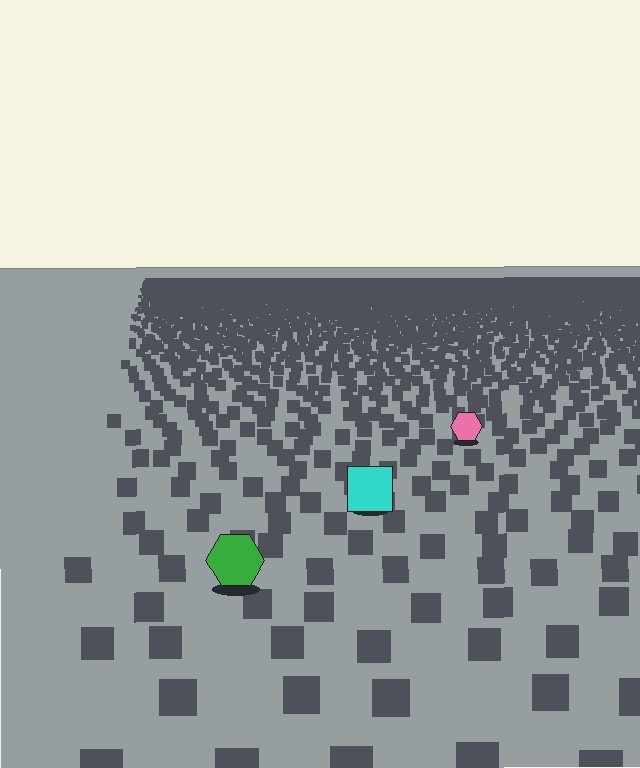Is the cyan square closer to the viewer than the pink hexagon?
Yes. The cyan square is closer — you can tell from the texture gradient: the ground texture is coarser near it.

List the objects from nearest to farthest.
From nearest to farthest: the green hexagon, the cyan square, the pink hexagon.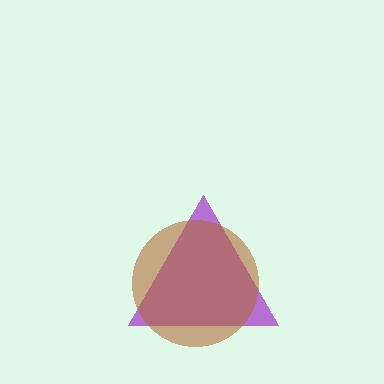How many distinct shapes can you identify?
There are 2 distinct shapes: a purple triangle, a brown circle.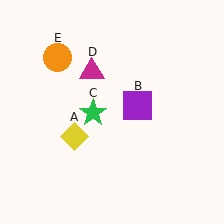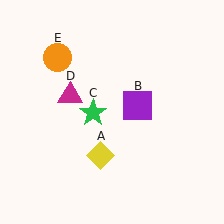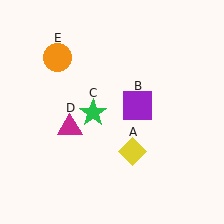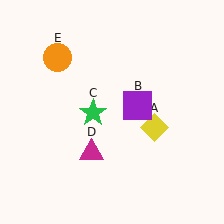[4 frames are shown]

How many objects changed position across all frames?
2 objects changed position: yellow diamond (object A), magenta triangle (object D).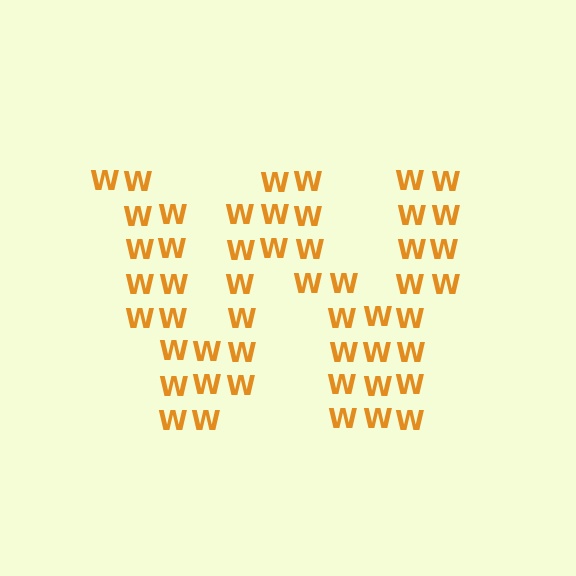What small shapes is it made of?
It is made of small letter W's.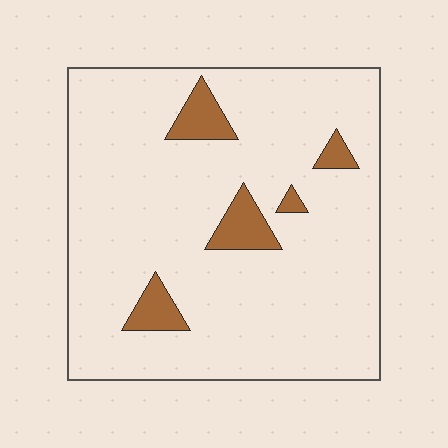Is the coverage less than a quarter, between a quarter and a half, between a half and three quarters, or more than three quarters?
Less than a quarter.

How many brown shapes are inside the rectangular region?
5.